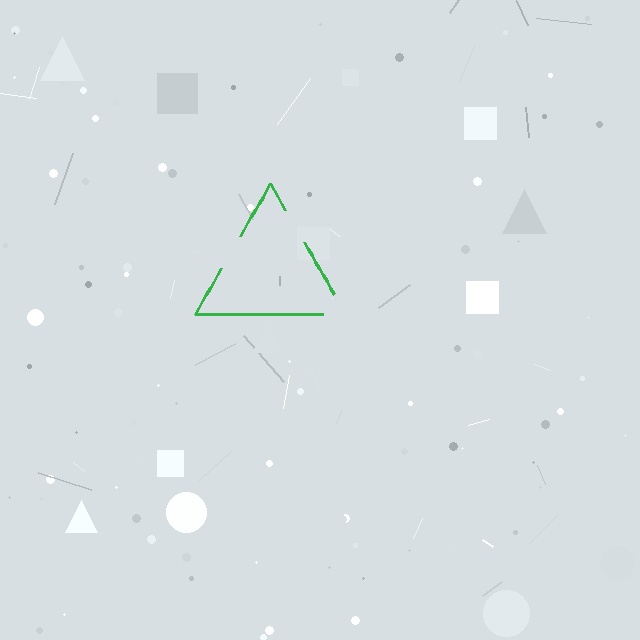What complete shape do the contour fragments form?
The contour fragments form a triangle.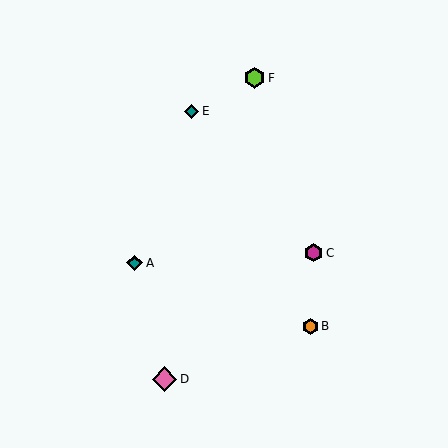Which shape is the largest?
The pink diamond (labeled D) is the largest.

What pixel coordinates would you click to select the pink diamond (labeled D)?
Click at (165, 379) to select the pink diamond D.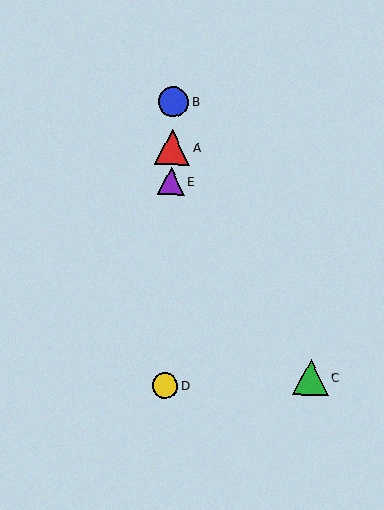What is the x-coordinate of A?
Object A is at x≈172.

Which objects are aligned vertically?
Objects A, B, D, E are aligned vertically.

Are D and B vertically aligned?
Yes, both are at x≈165.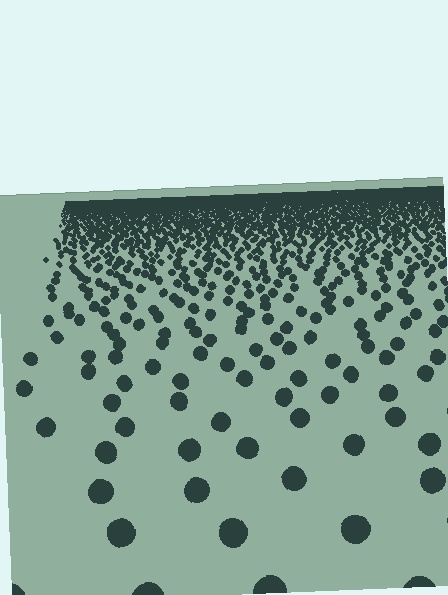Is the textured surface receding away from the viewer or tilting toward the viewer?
The surface is receding away from the viewer. Texture elements get smaller and denser toward the top.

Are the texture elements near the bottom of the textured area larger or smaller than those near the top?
Larger. Near the bottom, elements are closer to the viewer and appear at a bigger on-screen size.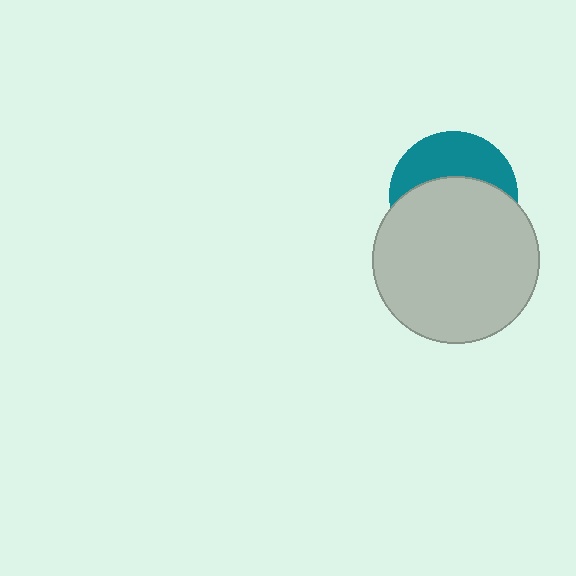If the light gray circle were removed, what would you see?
You would see the complete teal circle.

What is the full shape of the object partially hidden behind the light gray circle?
The partially hidden object is a teal circle.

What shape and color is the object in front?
The object in front is a light gray circle.